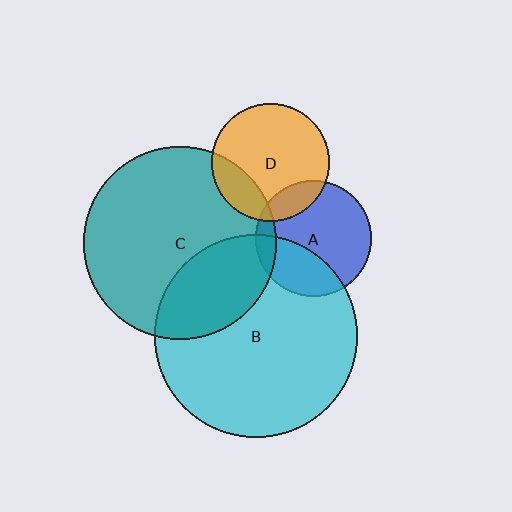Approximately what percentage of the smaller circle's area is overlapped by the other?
Approximately 20%.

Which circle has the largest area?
Circle B (cyan).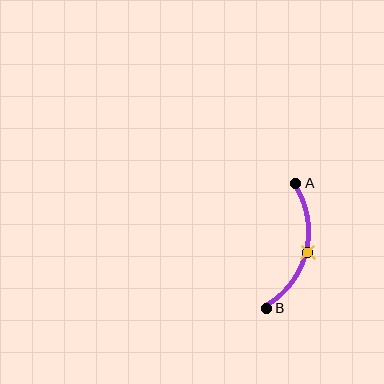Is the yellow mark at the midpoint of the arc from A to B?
Yes. The yellow mark lies on the arc at equal arc-length from both A and B — it is the arc midpoint.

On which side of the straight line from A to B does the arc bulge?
The arc bulges to the right of the straight line connecting A and B.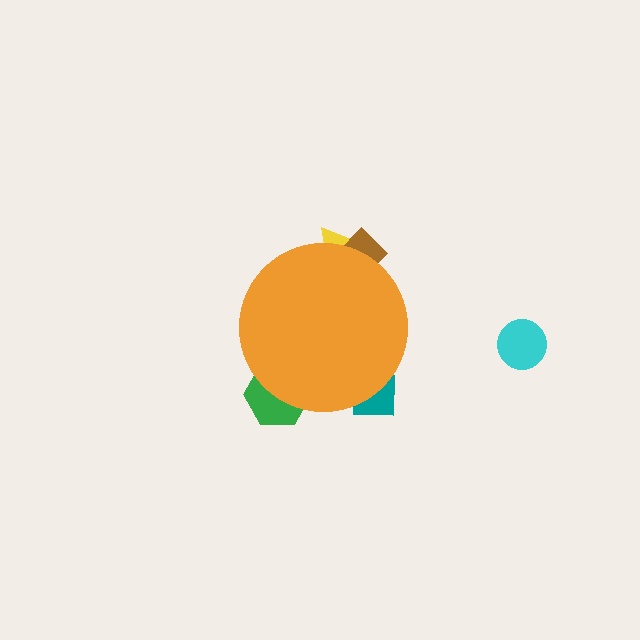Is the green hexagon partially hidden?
Yes, the green hexagon is partially hidden behind the orange circle.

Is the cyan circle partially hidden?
No, the cyan circle is fully visible.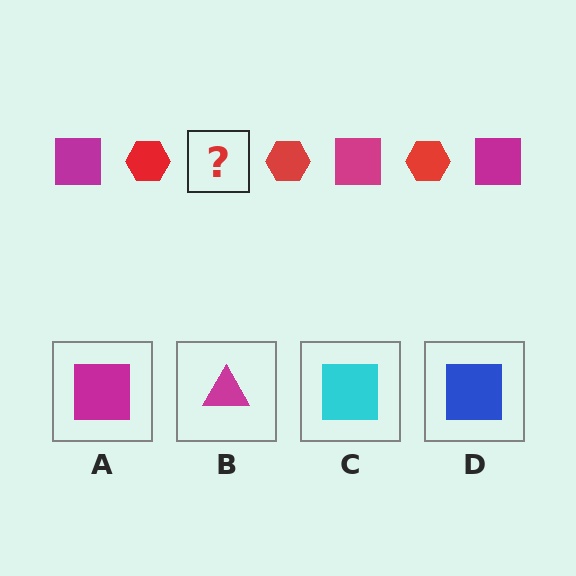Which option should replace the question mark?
Option A.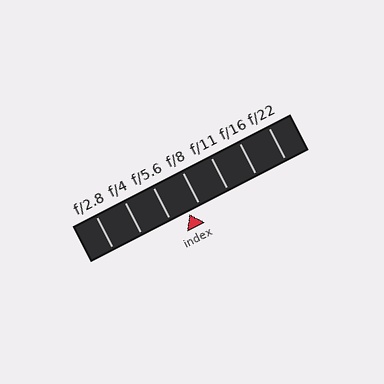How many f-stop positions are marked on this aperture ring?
There are 7 f-stop positions marked.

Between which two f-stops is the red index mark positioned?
The index mark is between f/5.6 and f/8.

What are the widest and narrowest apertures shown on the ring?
The widest aperture shown is f/2.8 and the narrowest is f/22.